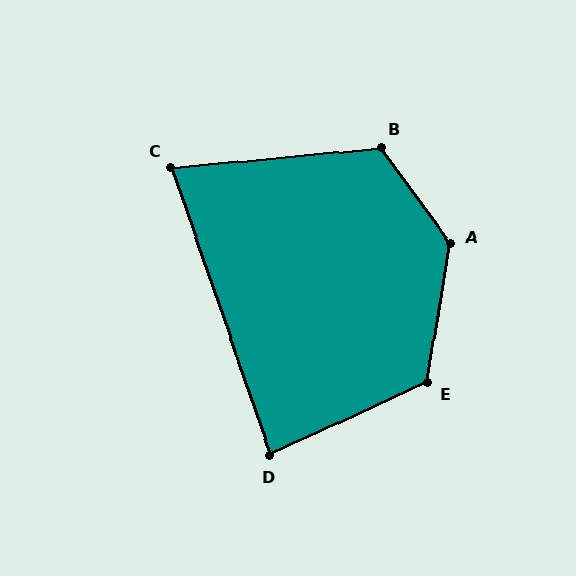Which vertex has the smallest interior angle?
C, at approximately 76 degrees.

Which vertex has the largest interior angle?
A, at approximately 135 degrees.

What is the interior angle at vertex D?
Approximately 84 degrees (acute).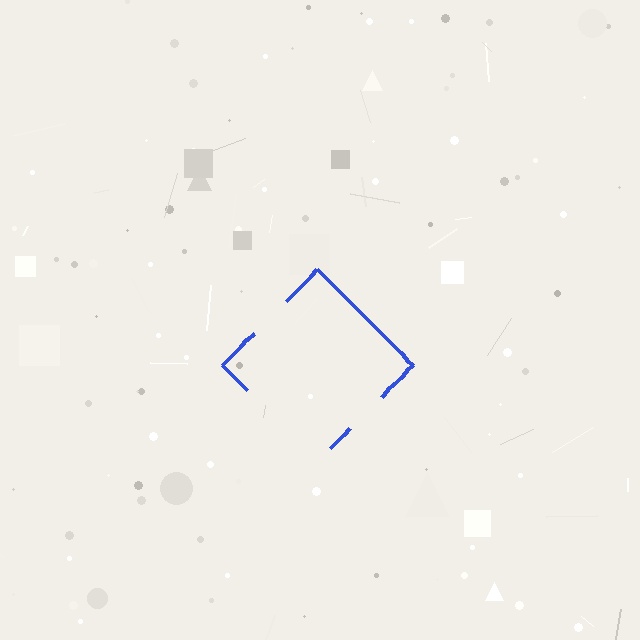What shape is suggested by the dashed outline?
The dashed outline suggests a diamond.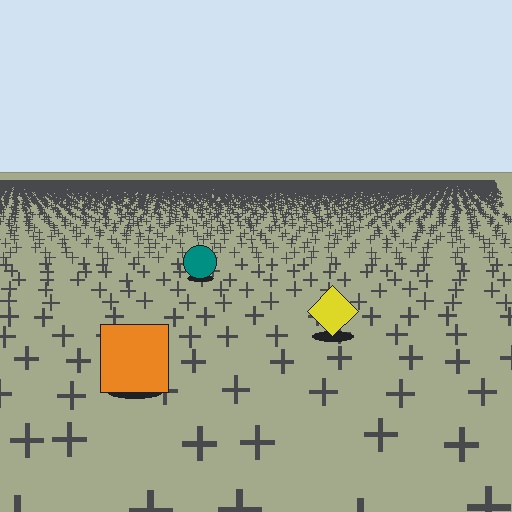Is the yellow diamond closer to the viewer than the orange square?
No. The orange square is closer — you can tell from the texture gradient: the ground texture is coarser near it.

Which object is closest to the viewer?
The orange square is closest. The texture marks near it are larger and more spread out.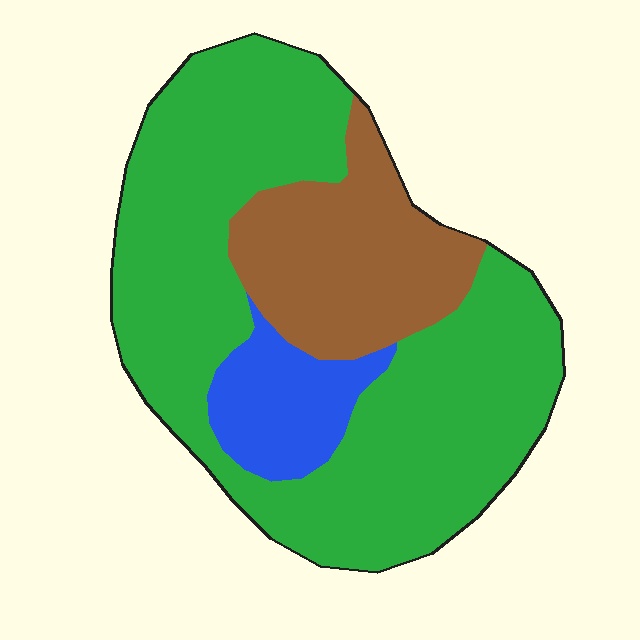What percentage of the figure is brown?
Brown covers around 20% of the figure.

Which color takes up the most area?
Green, at roughly 65%.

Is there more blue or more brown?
Brown.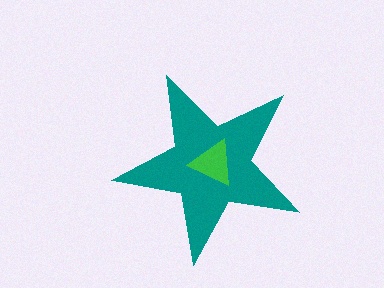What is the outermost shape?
The teal star.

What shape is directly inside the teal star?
The green triangle.